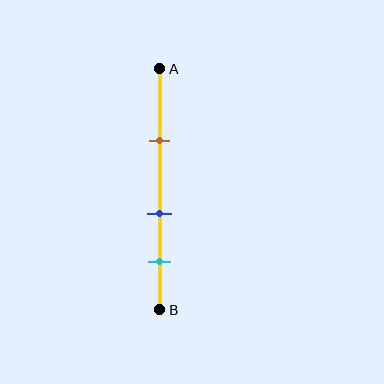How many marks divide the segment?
There are 3 marks dividing the segment.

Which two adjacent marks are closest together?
The blue and cyan marks are the closest adjacent pair.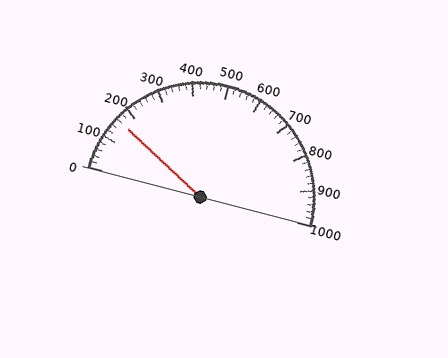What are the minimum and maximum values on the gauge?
The gauge ranges from 0 to 1000.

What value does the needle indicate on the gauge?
The needle indicates approximately 160.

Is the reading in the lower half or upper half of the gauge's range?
The reading is in the lower half of the range (0 to 1000).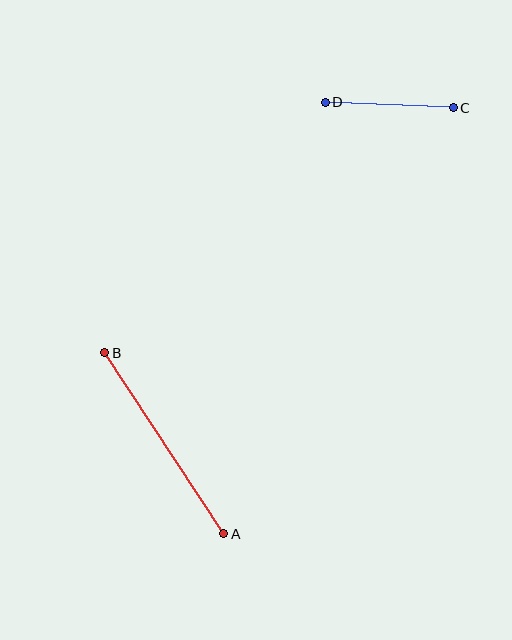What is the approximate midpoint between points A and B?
The midpoint is at approximately (164, 443) pixels.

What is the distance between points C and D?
The distance is approximately 128 pixels.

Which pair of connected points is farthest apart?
Points A and B are farthest apart.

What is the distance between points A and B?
The distance is approximately 217 pixels.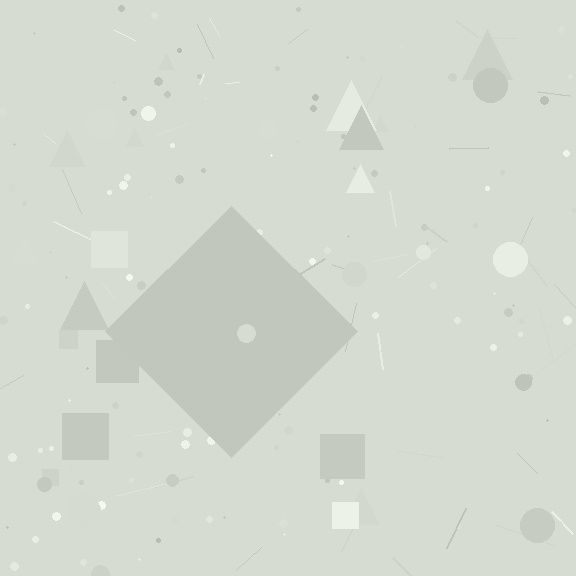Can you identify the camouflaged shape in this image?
The camouflaged shape is a diamond.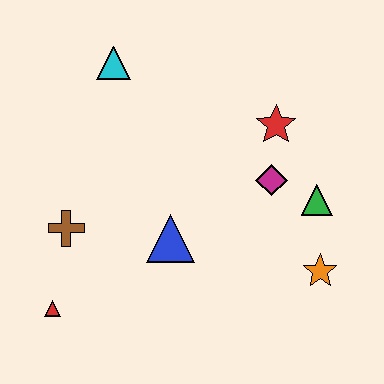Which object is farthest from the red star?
The red triangle is farthest from the red star.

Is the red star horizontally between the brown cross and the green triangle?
Yes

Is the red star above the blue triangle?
Yes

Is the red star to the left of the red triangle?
No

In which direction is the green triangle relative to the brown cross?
The green triangle is to the right of the brown cross.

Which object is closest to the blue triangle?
The brown cross is closest to the blue triangle.